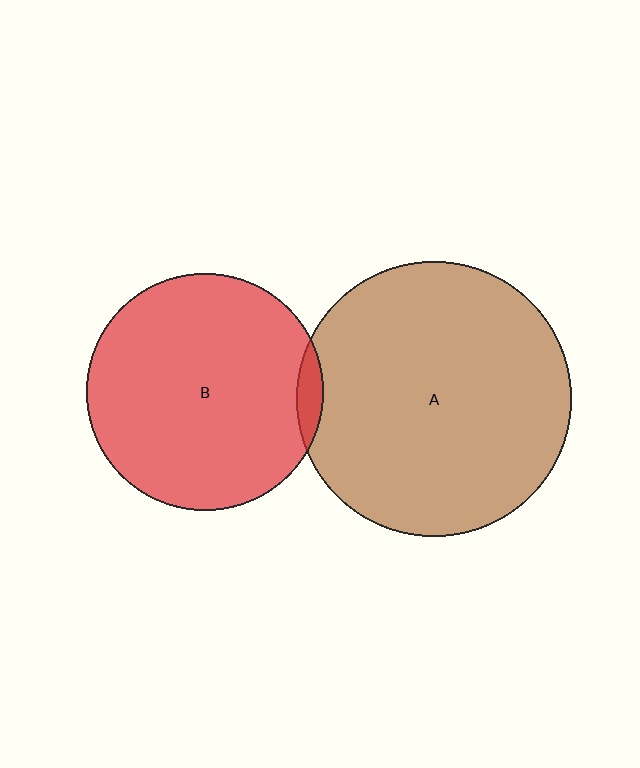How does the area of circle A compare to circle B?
Approximately 1.3 times.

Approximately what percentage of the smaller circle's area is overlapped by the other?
Approximately 5%.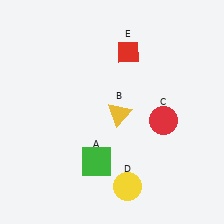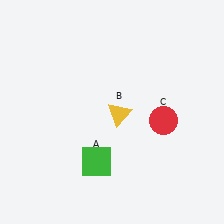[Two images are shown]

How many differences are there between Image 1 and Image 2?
There are 2 differences between the two images.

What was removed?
The red diamond (E), the yellow circle (D) were removed in Image 2.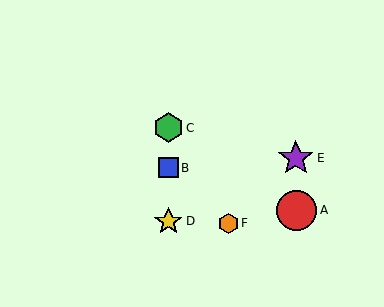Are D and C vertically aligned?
Yes, both are at x≈168.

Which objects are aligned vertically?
Objects B, C, D are aligned vertically.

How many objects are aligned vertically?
3 objects (B, C, D) are aligned vertically.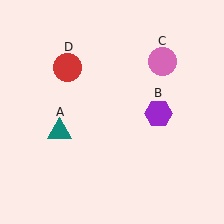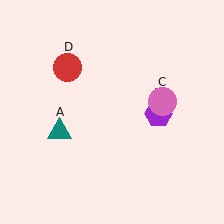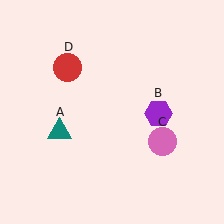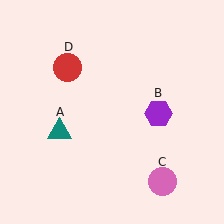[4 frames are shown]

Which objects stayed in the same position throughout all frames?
Teal triangle (object A) and purple hexagon (object B) and red circle (object D) remained stationary.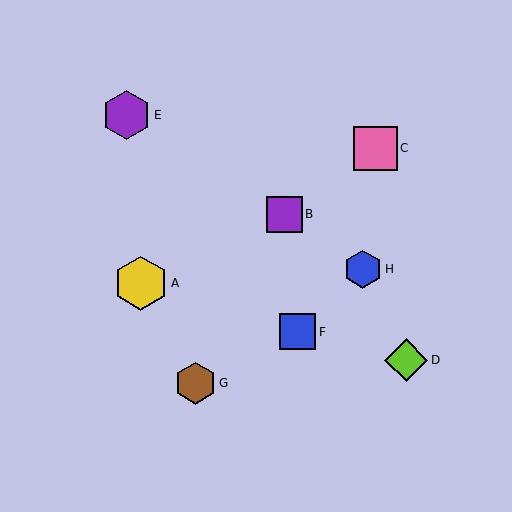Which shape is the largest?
The yellow hexagon (labeled A) is the largest.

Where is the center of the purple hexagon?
The center of the purple hexagon is at (126, 115).